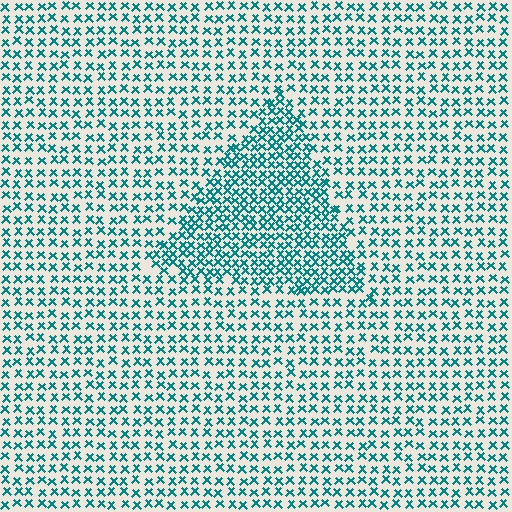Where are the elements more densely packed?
The elements are more densely packed inside the triangle boundary.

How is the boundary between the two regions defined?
The boundary is defined by a change in element density (approximately 1.8x ratio). All elements are the same color, size, and shape.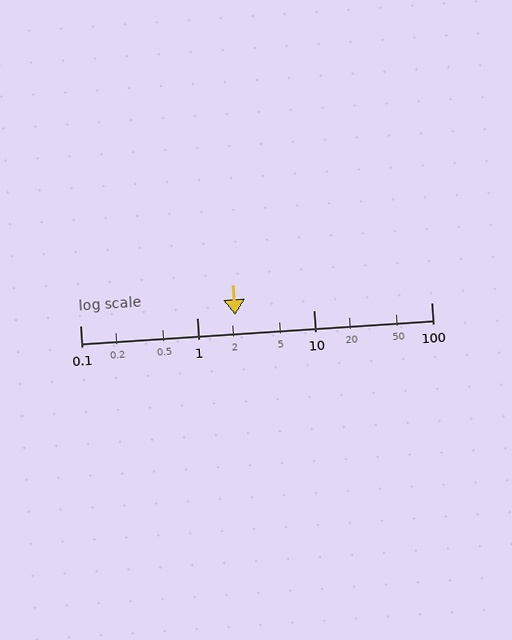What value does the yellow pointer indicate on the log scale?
The pointer indicates approximately 2.1.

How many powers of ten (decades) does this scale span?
The scale spans 3 decades, from 0.1 to 100.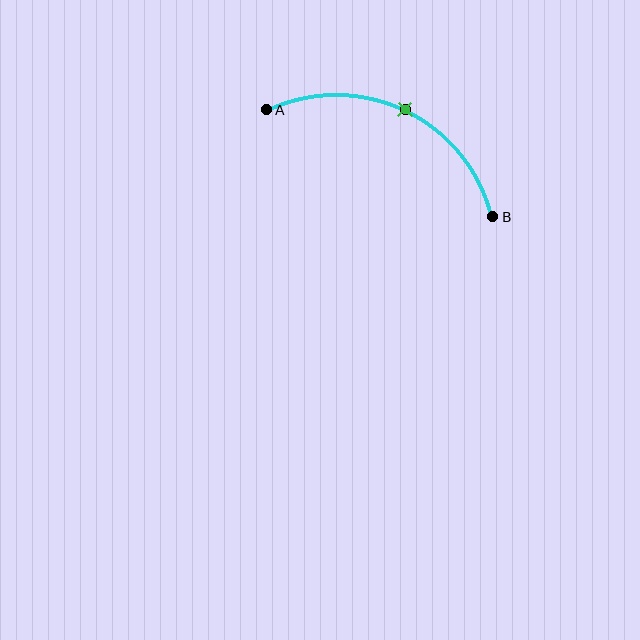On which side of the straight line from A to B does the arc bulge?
The arc bulges above the straight line connecting A and B.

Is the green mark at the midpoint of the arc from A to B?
Yes. The green mark lies on the arc at equal arc-length from both A and B — it is the arc midpoint.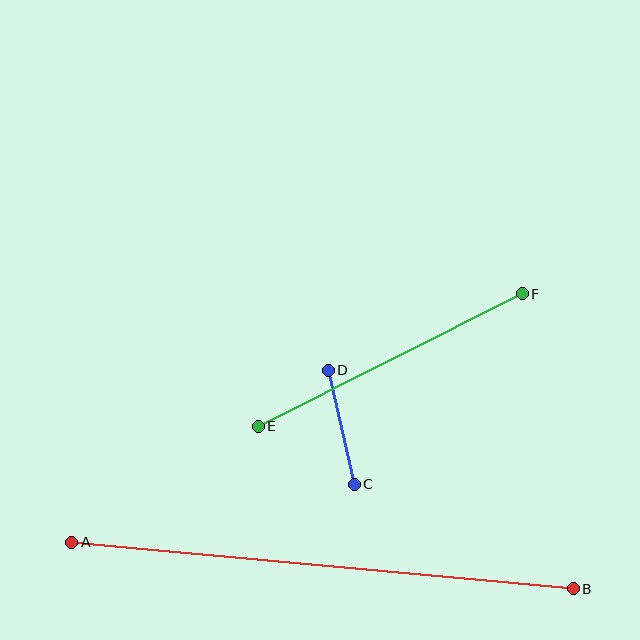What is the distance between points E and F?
The distance is approximately 295 pixels.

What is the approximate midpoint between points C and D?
The midpoint is at approximately (341, 427) pixels.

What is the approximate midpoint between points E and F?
The midpoint is at approximately (390, 360) pixels.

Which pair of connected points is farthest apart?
Points A and B are farthest apart.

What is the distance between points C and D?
The distance is approximately 117 pixels.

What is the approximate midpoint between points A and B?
The midpoint is at approximately (323, 565) pixels.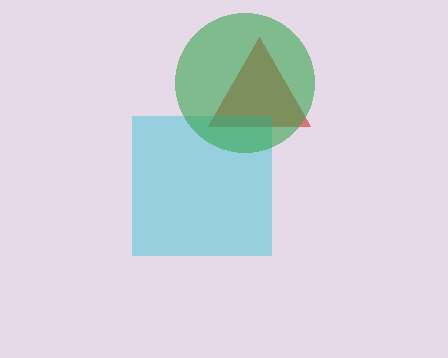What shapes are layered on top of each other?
The layered shapes are: a red triangle, a cyan square, a green circle.